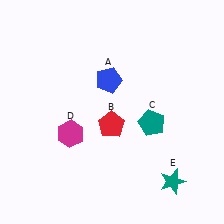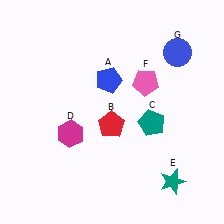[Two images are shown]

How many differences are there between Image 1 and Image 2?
There are 2 differences between the two images.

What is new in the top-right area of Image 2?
A blue circle (G) was added in the top-right area of Image 2.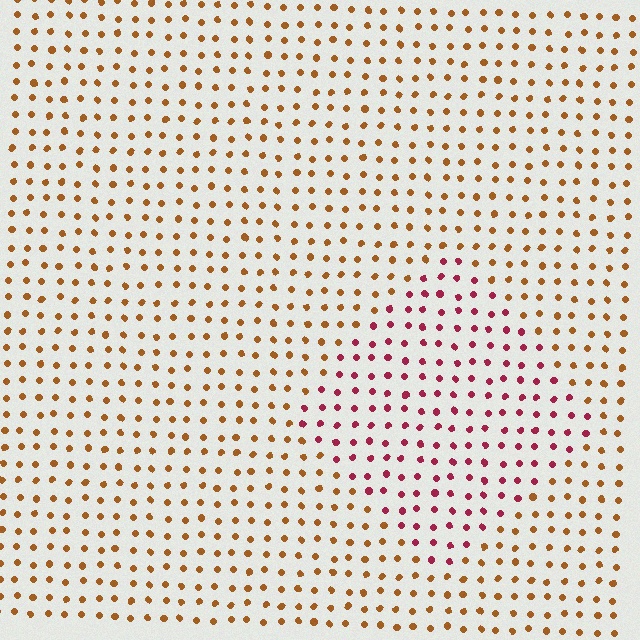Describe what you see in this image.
The image is filled with small brown elements in a uniform arrangement. A diamond-shaped region is visible where the elements are tinted to a slightly different hue, forming a subtle color boundary.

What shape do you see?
I see a diamond.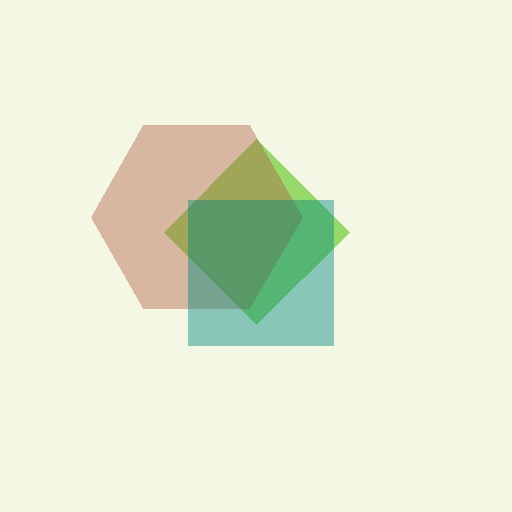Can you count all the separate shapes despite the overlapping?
Yes, there are 3 separate shapes.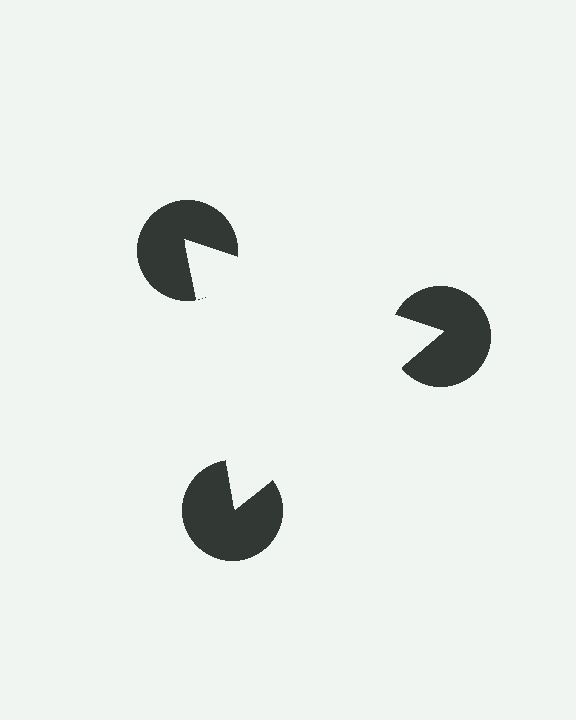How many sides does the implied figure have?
3 sides.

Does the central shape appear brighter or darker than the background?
It typically appears slightly brighter than the background, even though no actual brightness change is drawn.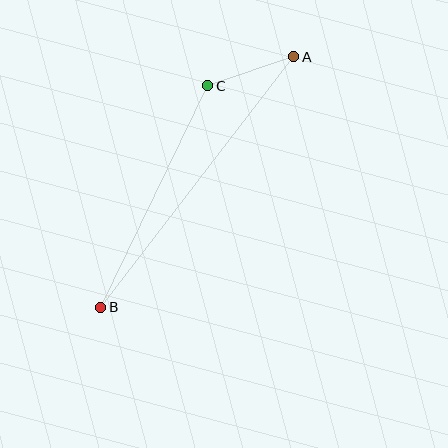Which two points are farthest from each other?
Points A and B are farthest from each other.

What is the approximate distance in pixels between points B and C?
The distance between B and C is approximately 246 pixels.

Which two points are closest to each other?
Points A and C are closest to each other.